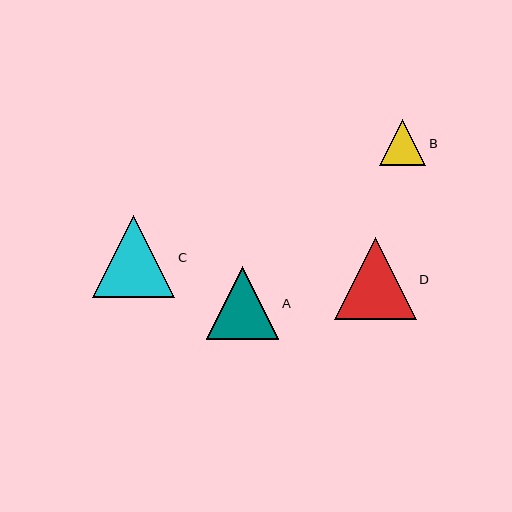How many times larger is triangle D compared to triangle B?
Triangle D is approximately 1.8 times the size of triangle B.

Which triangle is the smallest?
Triangle B is the smallest with a size of approximately 46 pixels.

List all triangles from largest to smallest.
From largest to smallest: C, D, A, B.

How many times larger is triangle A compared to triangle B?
Triangle A is approximately 1.6 times the size of triangle B.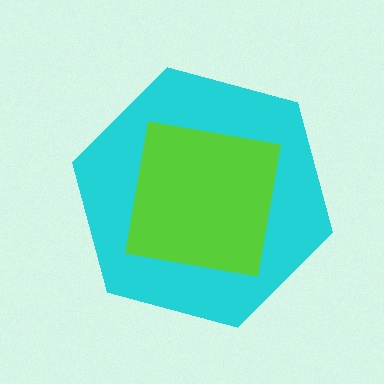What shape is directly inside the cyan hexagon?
The lime square.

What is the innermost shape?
The lime square.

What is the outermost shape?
The cyan hexagon.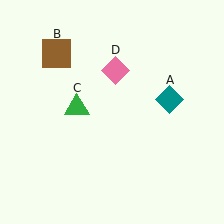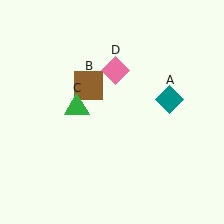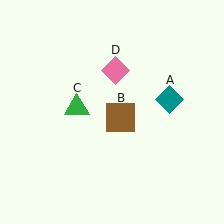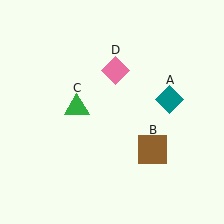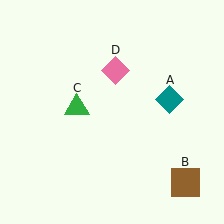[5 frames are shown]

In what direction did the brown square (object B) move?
The brown square (object B) moved down and to the right.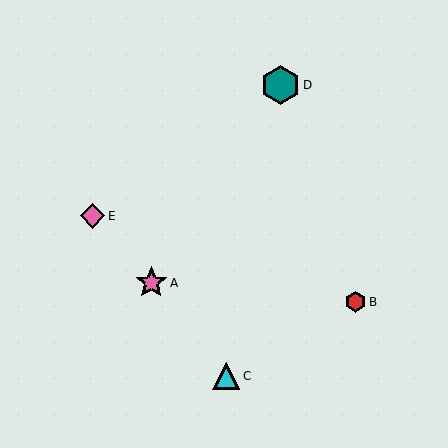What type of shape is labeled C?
Shape C is a cyan triangle.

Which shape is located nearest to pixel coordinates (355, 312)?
The red hexagon (labeled B) at (356, 302) is nearest to that location.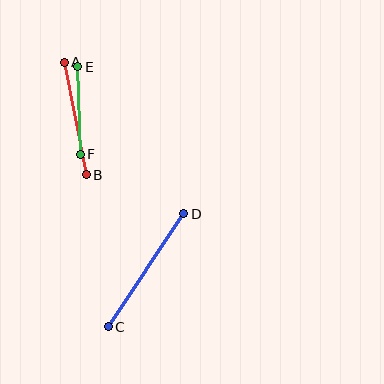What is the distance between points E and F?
The distance is approximately 88 pixels.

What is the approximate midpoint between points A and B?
The midpoint is at approximately (75, 119) pixels.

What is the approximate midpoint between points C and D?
The midpoint is at approximately (146, 270) pixels.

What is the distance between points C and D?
The distance is approximately 136 pixels.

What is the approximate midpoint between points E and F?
The midpoint is at approximately (79, 111) pixels.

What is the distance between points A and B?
The distance is approximately 115 pixels.